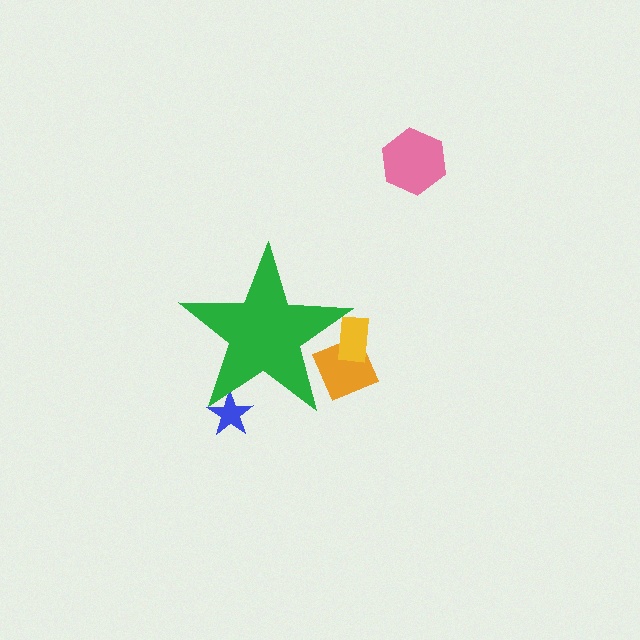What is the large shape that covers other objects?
A green star.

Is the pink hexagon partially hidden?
No, the pink hexagon is fully visible.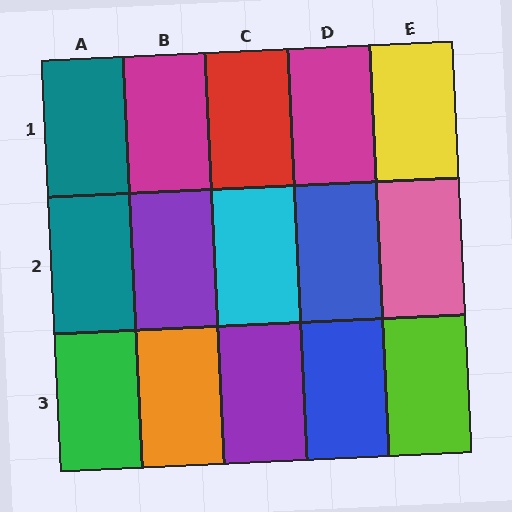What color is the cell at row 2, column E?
Pink.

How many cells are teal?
2 cells are teal.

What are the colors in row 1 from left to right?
Teal, magenta, red, magenta, yellow.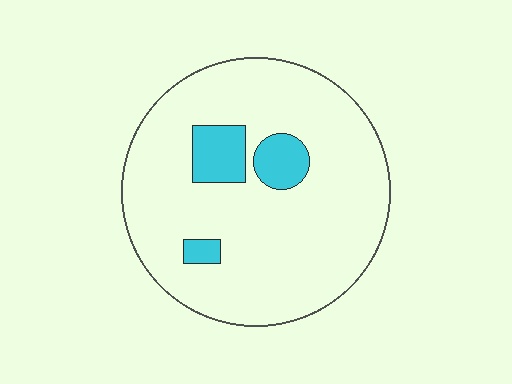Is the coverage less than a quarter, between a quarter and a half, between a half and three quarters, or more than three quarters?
Less than a quarter.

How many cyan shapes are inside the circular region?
3.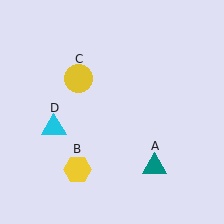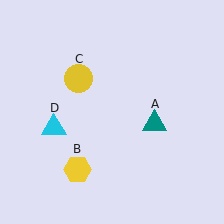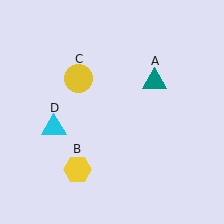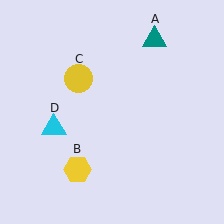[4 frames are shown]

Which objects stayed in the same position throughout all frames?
Yellow hexagon (object B) and yellow circle (object C) and cyan triangle (object D) remained stationary.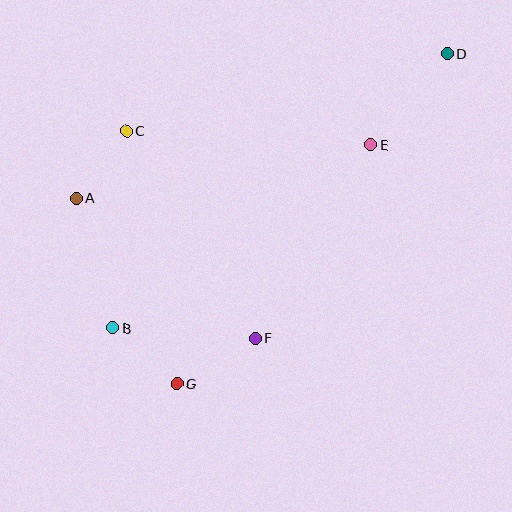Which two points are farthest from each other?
Points B and D are farthest from each other.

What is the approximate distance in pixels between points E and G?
The distance between E and G is approximately 307 pixels.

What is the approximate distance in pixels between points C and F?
The distance between C and F is approximately 244 pixels.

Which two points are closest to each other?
Points A and C are closest to each other.